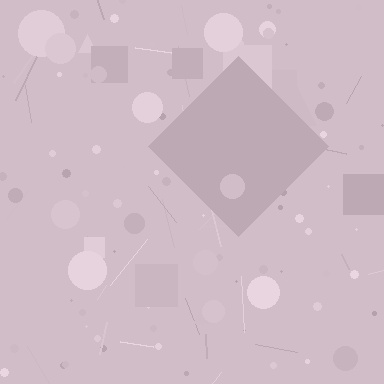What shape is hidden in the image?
A diamond is hidden in the image.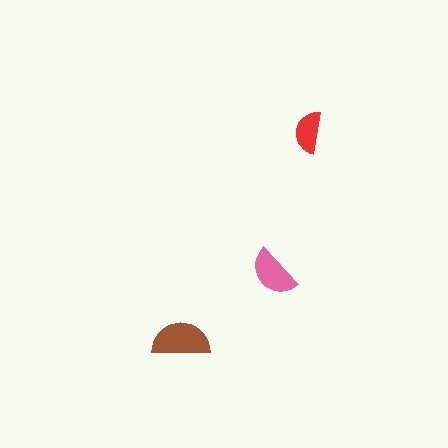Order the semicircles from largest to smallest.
the brown one, the pink one, the red one.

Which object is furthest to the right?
The red semicircle is rightmost.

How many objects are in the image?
There are 3 objects in the image.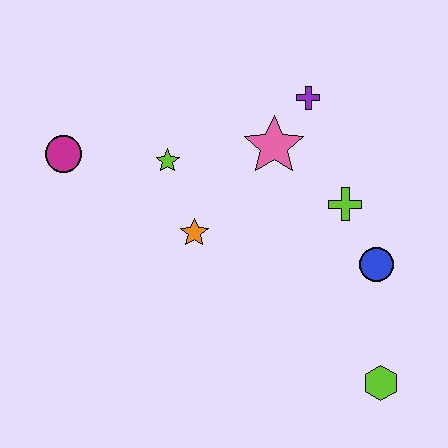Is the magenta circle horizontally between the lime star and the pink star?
No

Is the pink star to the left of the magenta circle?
No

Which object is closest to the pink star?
The purple cross is closest to the pink star.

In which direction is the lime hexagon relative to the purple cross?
The lime hexagon is below the purple cross.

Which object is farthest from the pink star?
The lime hexagon is farthest from the pink star.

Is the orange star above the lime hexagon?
Yes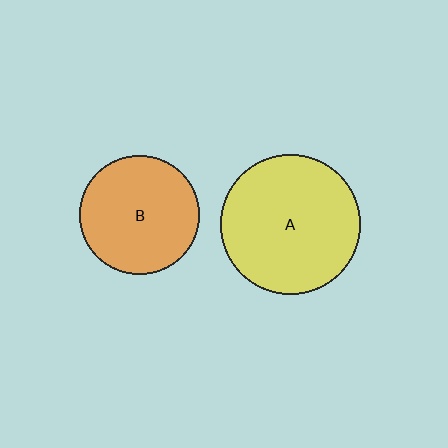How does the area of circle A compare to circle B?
Approximately 1.4 times.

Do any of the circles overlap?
No, none of the circles overlap.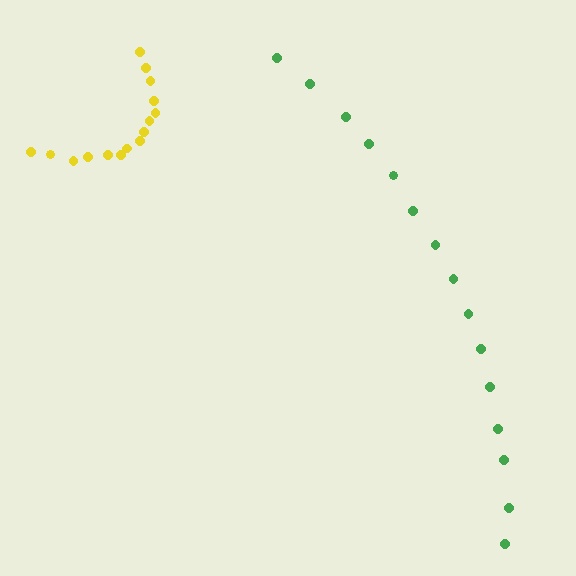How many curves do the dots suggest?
There are 2 distinct paths.